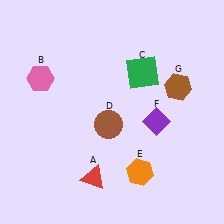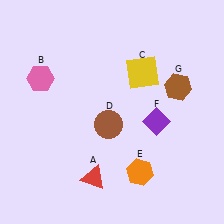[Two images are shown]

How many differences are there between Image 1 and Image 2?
There is 1 difference between the two images.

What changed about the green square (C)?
In Image 1, C is green. In Image 2, it changed to yellow.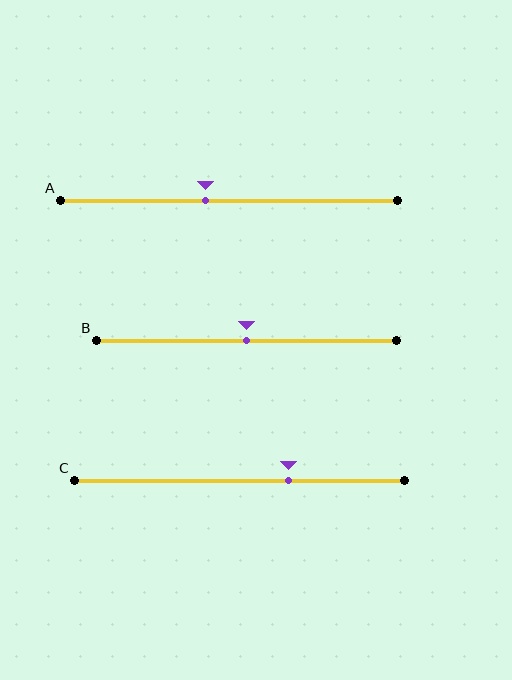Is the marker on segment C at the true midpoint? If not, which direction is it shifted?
No, the marker on segment C is shifted to the right by about 15% of the segment length.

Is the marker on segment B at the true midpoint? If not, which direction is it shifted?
Yes, the marker on segment B is at the true midpoint.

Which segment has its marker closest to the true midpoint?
Segment B has its marker closest to the true midpoint.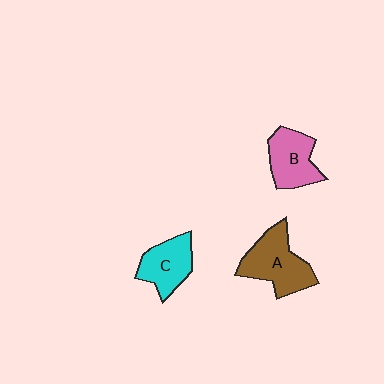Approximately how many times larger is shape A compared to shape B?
Approximately 1.3 times.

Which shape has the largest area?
Shape A (brown).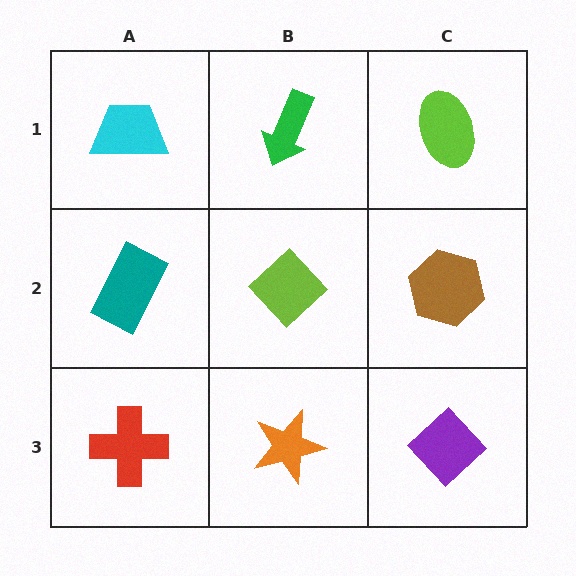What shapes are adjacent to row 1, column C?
A brown hexagon (row 2, column C), a green arrow (row 1, column B).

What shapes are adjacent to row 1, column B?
A lime diamond (row 2, column B), a cyan trapezoid (row 1, column A), a lime ellipse (row 1, column C).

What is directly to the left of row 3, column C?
An orange star.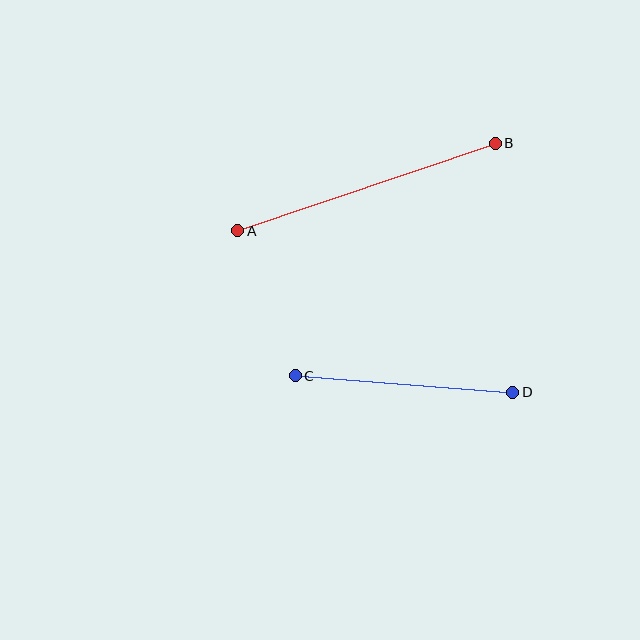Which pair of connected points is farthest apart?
Points A and B are farthest apart.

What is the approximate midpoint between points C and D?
The midpoint is at approximately (404, 384) pixels.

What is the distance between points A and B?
The distance is approximately 272 pixels.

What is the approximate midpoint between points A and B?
The midpoint is at approximately (367, 187) pixels.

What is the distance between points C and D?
The distance is approximately 218 pixels.